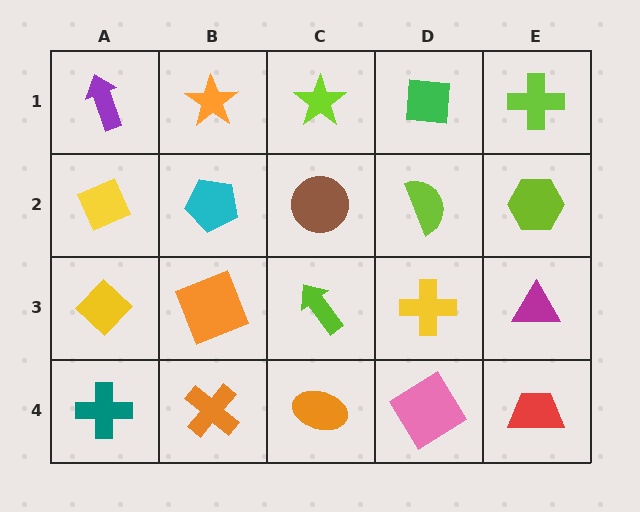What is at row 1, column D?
A green square.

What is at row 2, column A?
A yellow diamond.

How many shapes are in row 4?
5 shapes.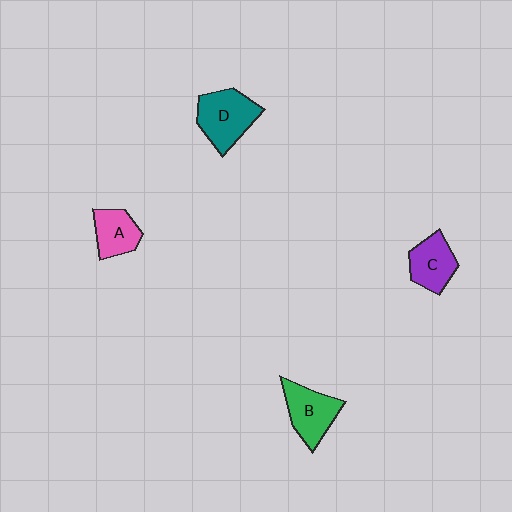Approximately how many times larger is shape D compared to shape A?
Approximately 1.5 times.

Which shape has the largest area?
Shape D (teal).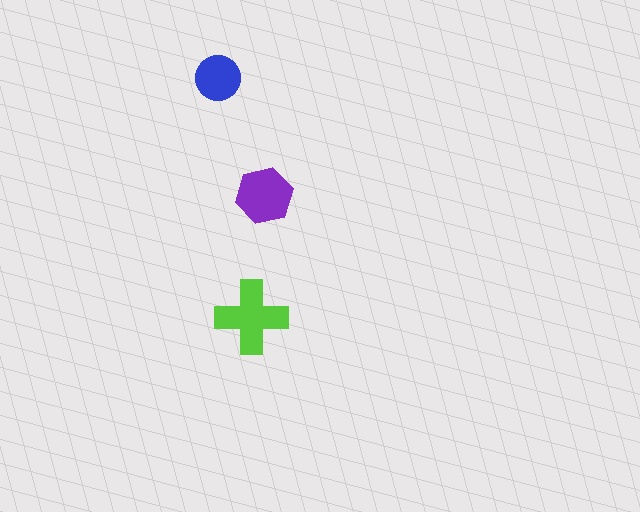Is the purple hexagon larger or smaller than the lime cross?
Smaller.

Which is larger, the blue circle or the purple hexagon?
The purple hexagon.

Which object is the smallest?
The blue circle.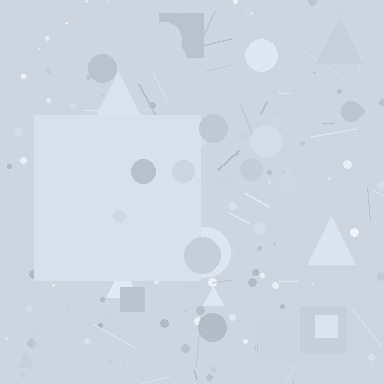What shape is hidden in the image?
A square is hidden in the image.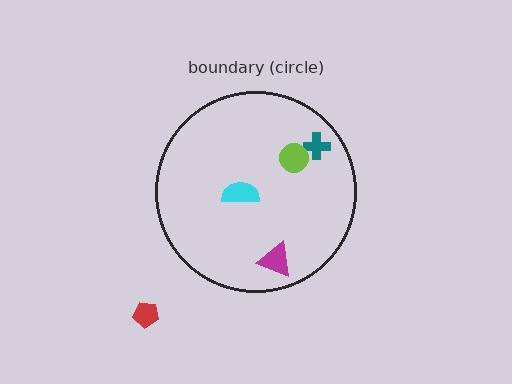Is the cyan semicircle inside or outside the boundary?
Inside.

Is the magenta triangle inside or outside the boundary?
Inside.